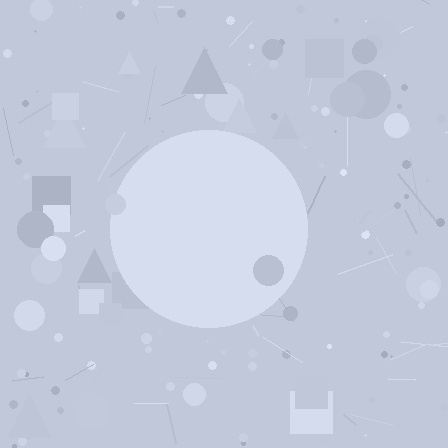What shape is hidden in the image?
A circle is hidden in the image.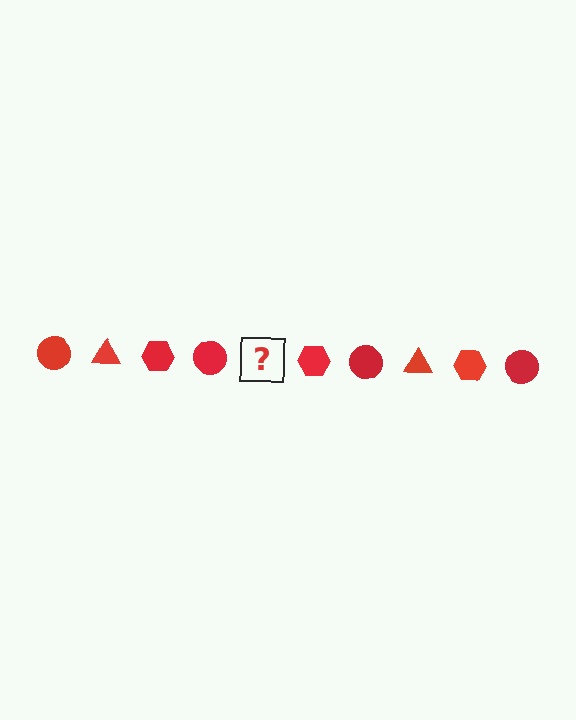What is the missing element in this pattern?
The missing element is a red triangle.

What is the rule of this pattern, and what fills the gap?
The rule is that the pattern cycles through circle, triangle, hexagon shapes in red. The gap should be filled with a red triangle.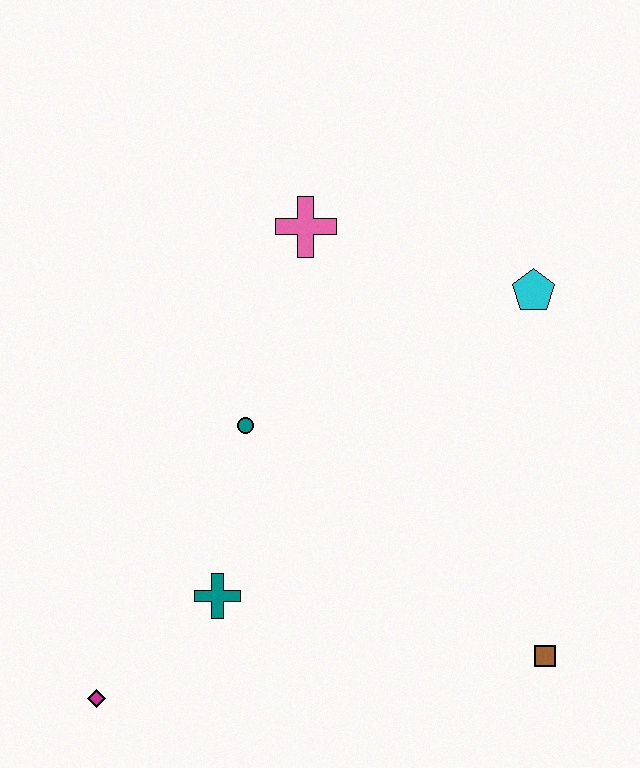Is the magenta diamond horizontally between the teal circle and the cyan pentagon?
No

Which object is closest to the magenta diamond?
The teal cross is closest to the magenta diamond.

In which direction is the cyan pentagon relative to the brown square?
The cyan pentagon is above the brown square.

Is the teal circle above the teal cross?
Yes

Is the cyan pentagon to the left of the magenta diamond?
No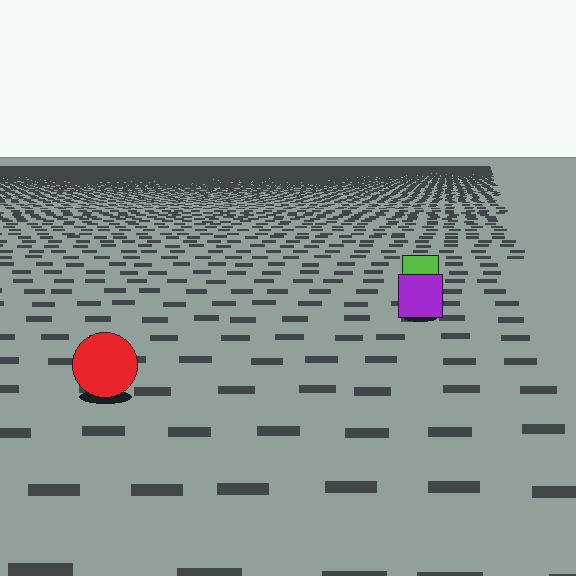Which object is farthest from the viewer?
The lime square is farthest from the viewer. It appears smaller and the ground texture around it is denser.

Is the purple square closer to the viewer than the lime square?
Yes. The purple square is closer — you can tell from the texture gradient: the ground texture is coarser near it.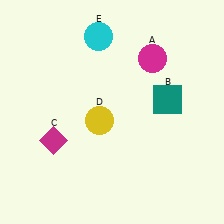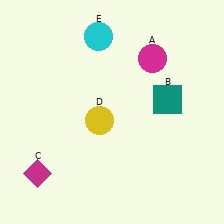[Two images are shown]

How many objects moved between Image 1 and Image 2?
1 object moved between the two images.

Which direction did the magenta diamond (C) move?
The magenta diamond (C) moved down.